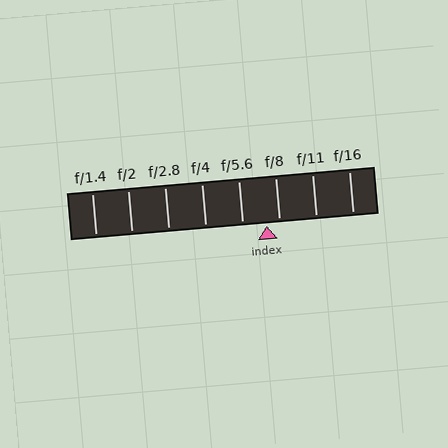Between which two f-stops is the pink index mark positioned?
The index mark is between f/5.6 and f/8.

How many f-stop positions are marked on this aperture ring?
There are 8 f-stop positions marked.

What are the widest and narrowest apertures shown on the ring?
The widest aperture shown is f/1.4 and the narrowest is f/16.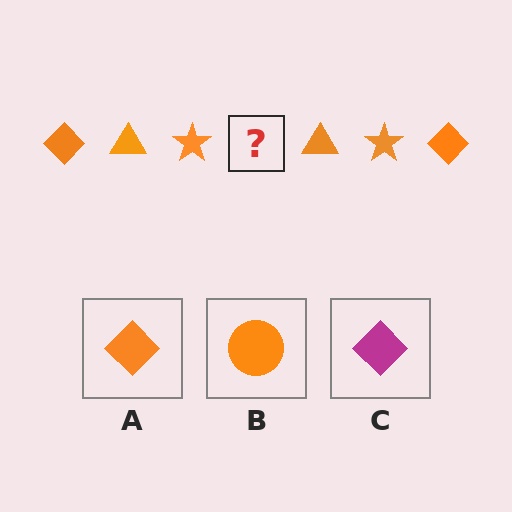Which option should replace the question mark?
Option A.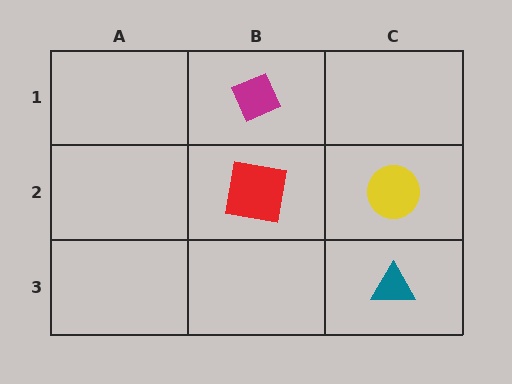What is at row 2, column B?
A red square.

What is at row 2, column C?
A yellow circle.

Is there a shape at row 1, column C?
No, that cell is empty.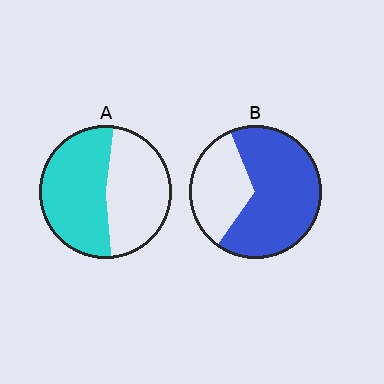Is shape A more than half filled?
Roughly half.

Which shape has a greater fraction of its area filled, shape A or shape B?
Shape B.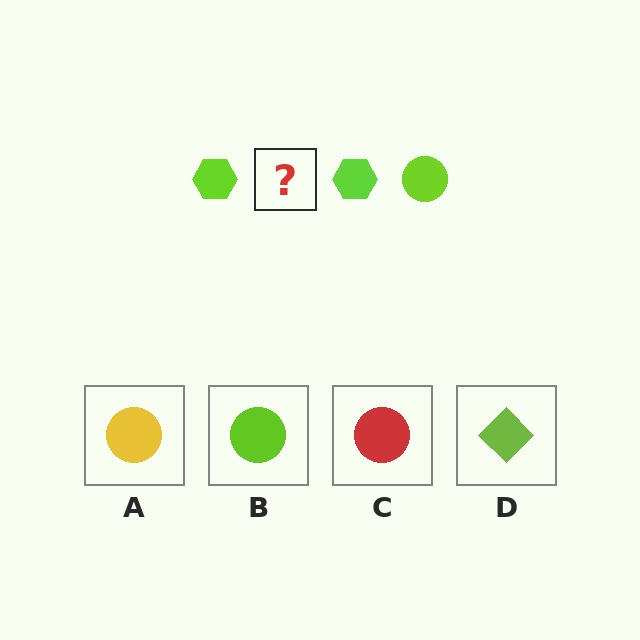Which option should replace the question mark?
Option B.